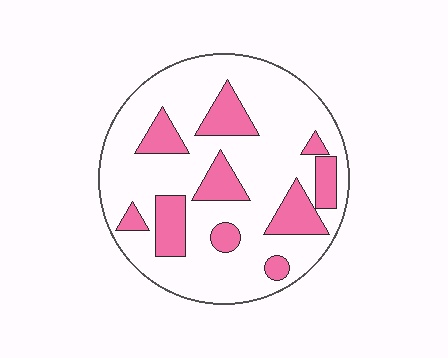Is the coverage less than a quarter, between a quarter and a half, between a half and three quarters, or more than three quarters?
Less than a quarter.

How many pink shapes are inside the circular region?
10.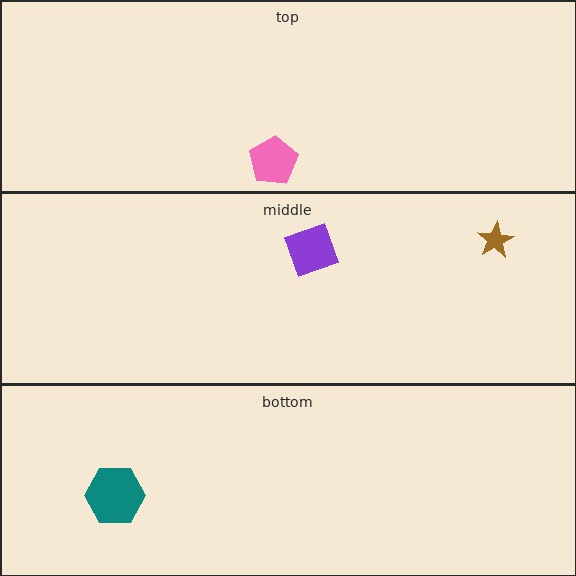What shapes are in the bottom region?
The teal hexagon.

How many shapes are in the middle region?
2.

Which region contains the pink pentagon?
The top region.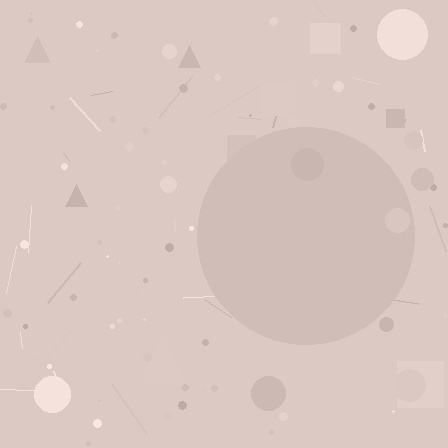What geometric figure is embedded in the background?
A circle is embedded in the background.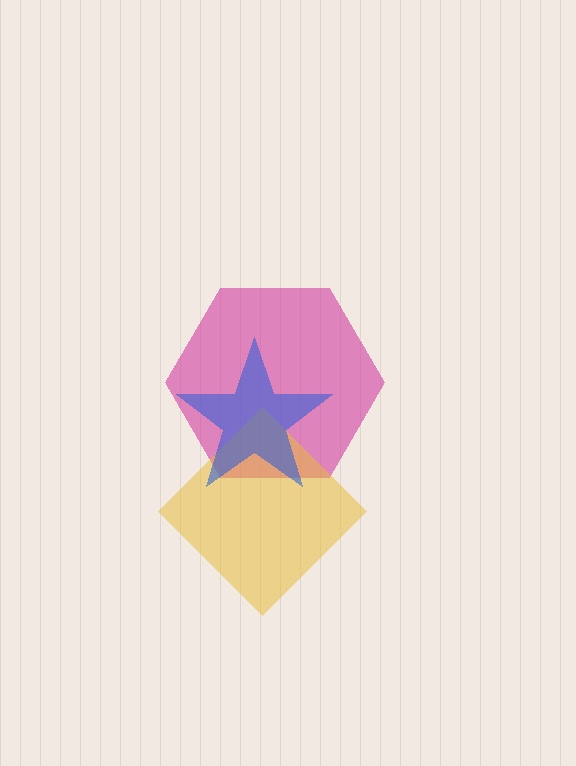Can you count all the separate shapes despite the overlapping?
Yes, there are 3 separate shapes.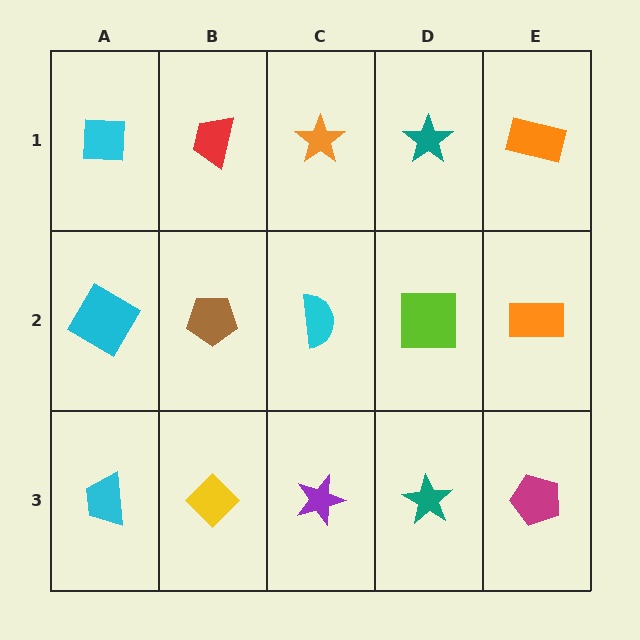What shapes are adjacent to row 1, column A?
A cyan diamond (row 2, column A), a red trapezoid (row 1, column B).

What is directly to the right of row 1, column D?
An orange rectangle.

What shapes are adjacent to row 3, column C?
A cyan semicircle (row 2, column C), a yellow diamond (row 3, column B), a teal star (row 3, column D).